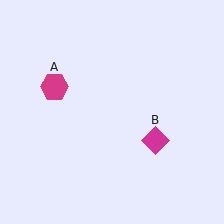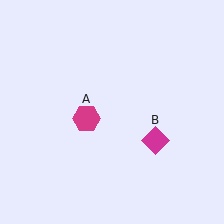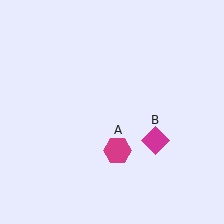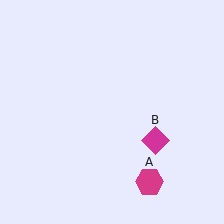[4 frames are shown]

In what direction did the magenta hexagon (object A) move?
The magenta hexagon (object A) moved down and to the right.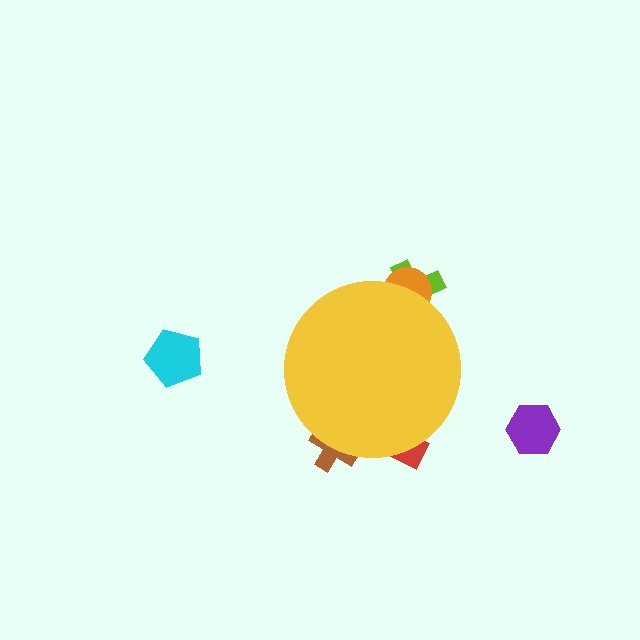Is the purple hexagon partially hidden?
No, the purple hexagon is fully visible.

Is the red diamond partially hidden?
Yes, the red diamond is partially hidden behind the yellow circle.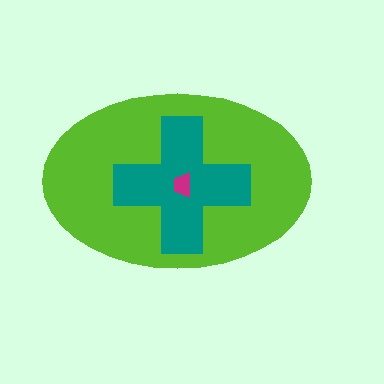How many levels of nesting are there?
3.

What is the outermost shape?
The lime ellipse.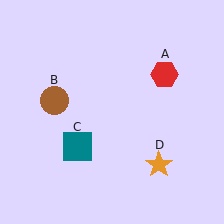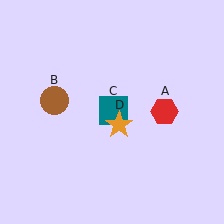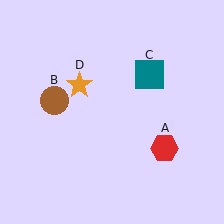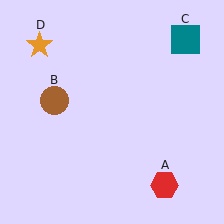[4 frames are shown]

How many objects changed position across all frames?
3 objects changed position: red hexagon (object A), teal square (object C), orange star (object D).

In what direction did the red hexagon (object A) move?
The red hexagon (object A) moved down.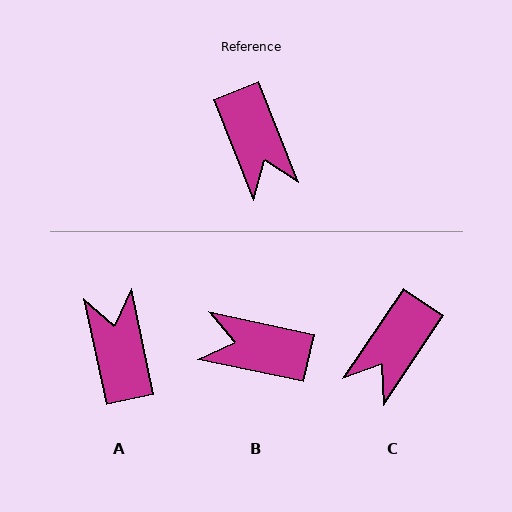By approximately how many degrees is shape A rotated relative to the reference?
Approximately 170 degrees counter-clockwise.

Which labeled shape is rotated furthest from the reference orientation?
A, about 170 degrees away.